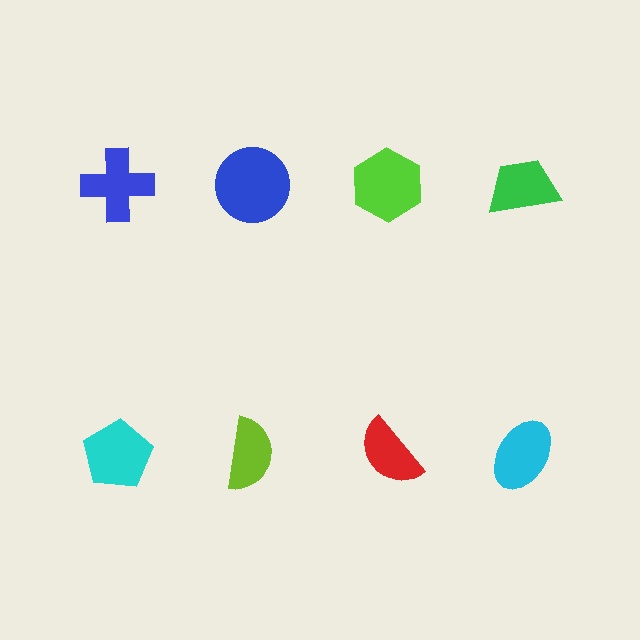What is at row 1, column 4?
A green trapezoid.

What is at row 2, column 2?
A lime semicircle.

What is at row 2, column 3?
A red semicircle.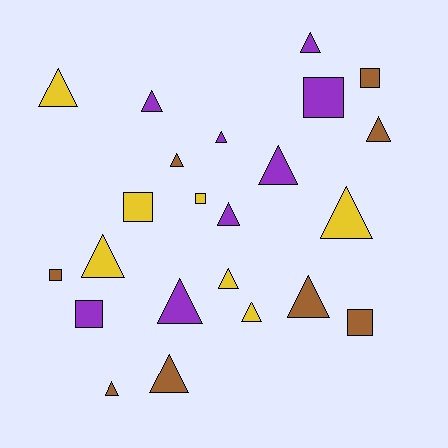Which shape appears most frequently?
Triangle, with 16 objects.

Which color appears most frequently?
Brown, with 8 objects.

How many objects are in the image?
There are 23 objects.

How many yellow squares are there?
There are 2 yellow squares.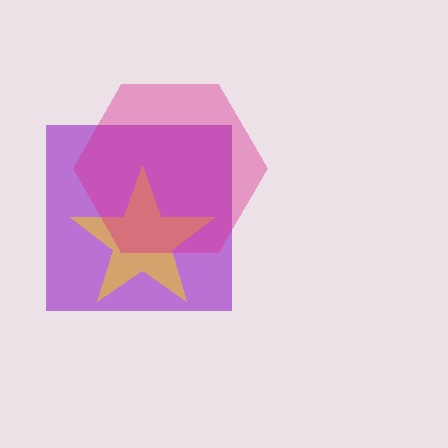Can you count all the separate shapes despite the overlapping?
Yes, there are 3 separate shapes.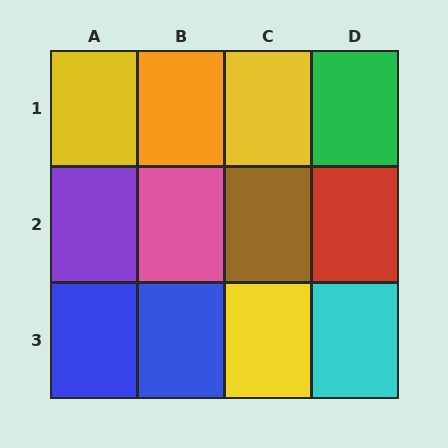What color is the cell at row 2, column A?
Purple.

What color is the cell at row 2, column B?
Pink.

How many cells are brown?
1 cell is brown.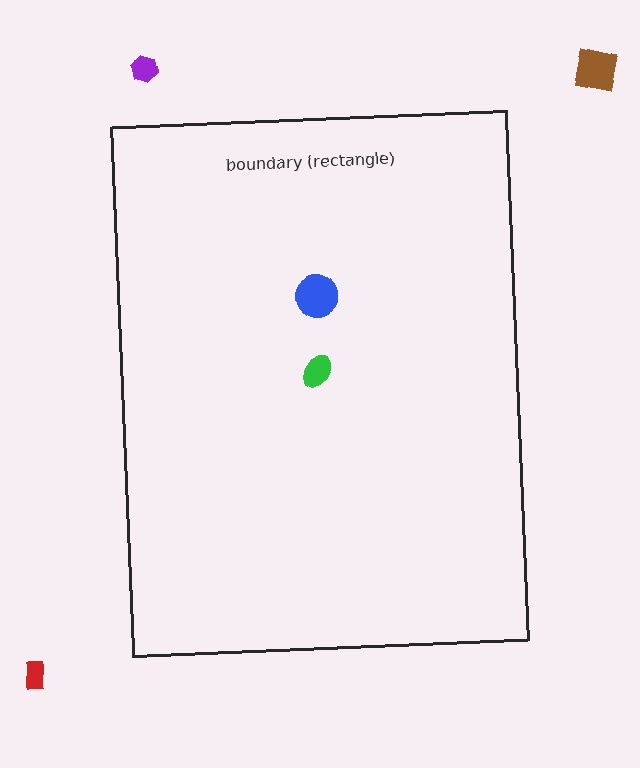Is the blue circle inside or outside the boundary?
Inside.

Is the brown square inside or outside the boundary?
Outside.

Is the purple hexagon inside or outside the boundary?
Outside.